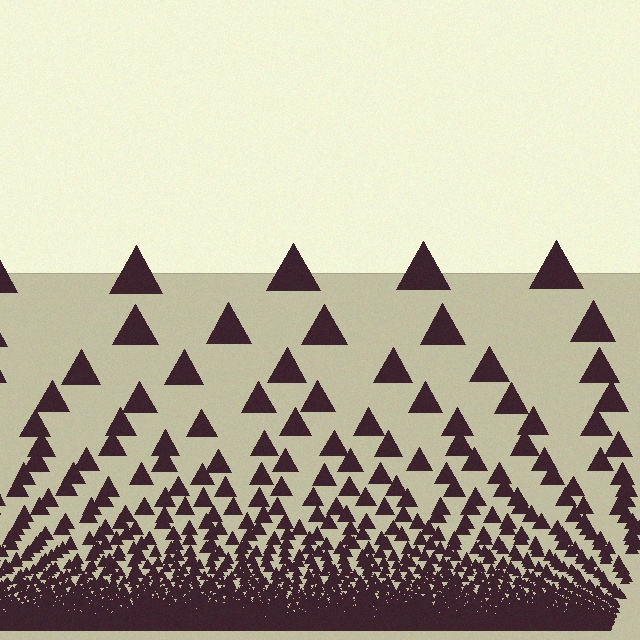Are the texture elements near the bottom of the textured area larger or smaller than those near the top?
Smaller. The gradient is inverted — elements near the bottom are smaller and denser.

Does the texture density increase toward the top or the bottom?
Density increases toward the bottom.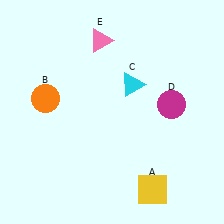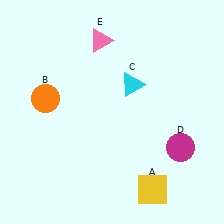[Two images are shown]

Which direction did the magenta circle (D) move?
The magenta circle (D) moved down.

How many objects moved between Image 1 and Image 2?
1 object moved between the two images.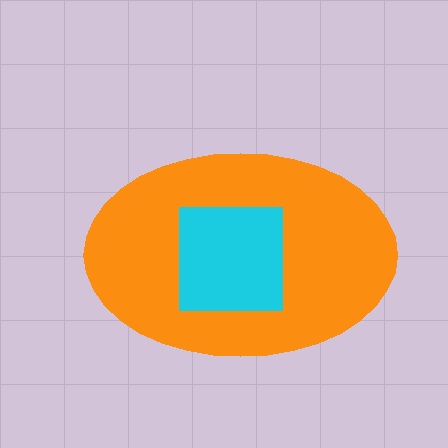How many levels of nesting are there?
2.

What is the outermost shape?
The orange ellipse.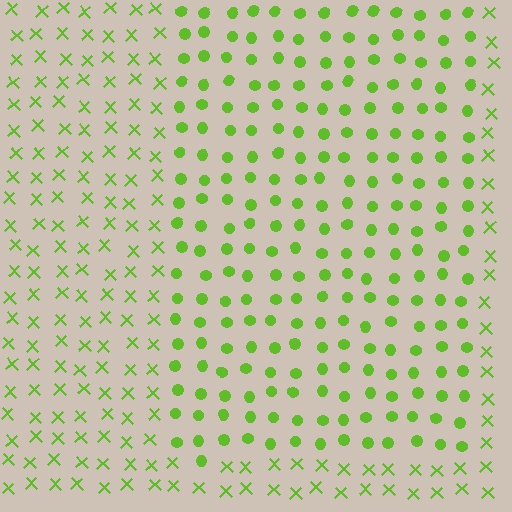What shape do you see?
I see a rectangle.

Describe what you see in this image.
The image is filled with small lime elements arranged in a uniform grid. A rectangle-shaped region contains circles, while the surrounding area contains X marks. The boundary is defined purely by the change in element shape.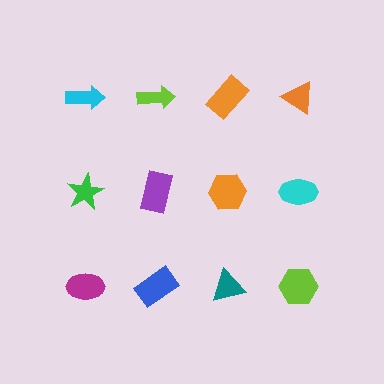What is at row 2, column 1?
A green star.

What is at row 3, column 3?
A teal triangle.